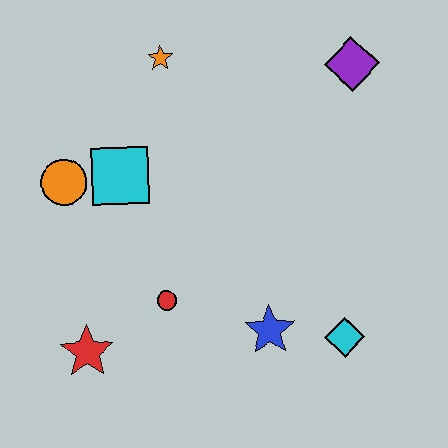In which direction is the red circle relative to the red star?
The red circle is to the right of the red star.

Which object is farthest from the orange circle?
The cyan diamond is farthest from the orange circle.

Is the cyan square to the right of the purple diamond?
No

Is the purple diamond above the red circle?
Yes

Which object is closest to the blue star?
The cyan diamond is closest to the blue star.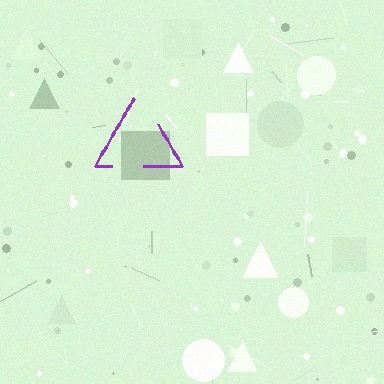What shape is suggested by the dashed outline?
The dashed outline suggests a triangle.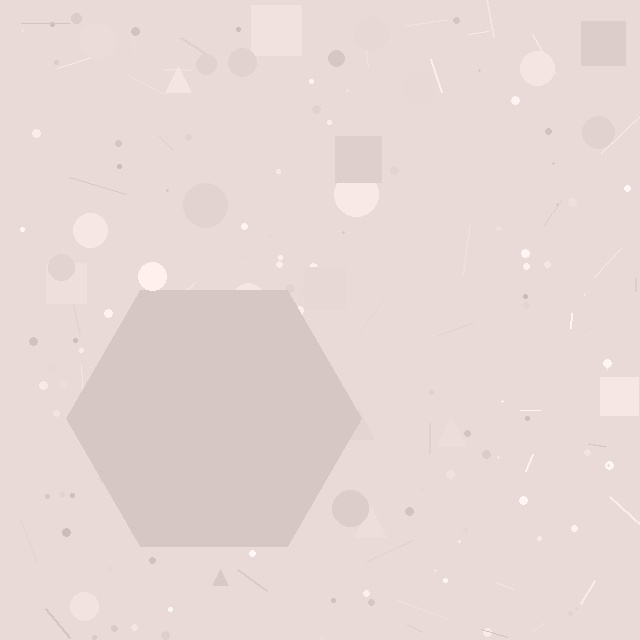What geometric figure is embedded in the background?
A hexagon is embedded in the background.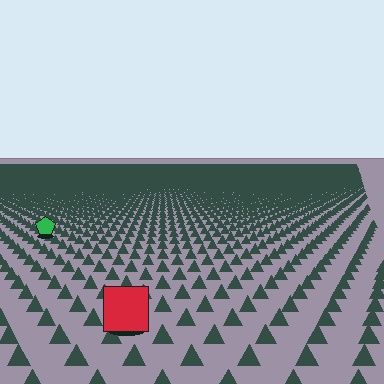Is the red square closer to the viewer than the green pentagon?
Yes. The red square is closer — you can tell from the texture gradient: the ground texture is coarser near it.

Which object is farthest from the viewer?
The green pentagon is farthest from the viewer. It appears smaller and the ground texture around it is denser.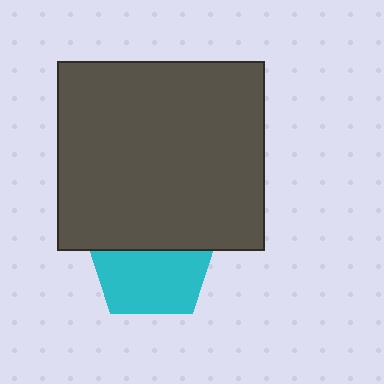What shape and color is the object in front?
The object in front is a dark gray rectangle.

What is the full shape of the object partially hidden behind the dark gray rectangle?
The partially hidden object is a cyan pentagon.